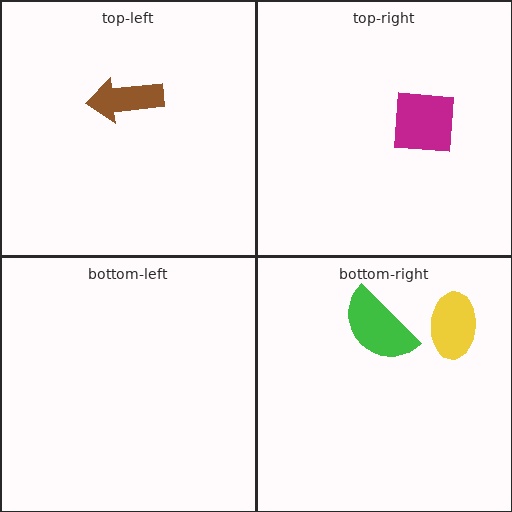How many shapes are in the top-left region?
1.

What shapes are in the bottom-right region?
The yellow ellipse, the green semicircle.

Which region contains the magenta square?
The top-right region.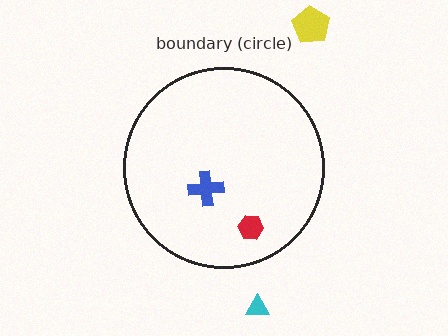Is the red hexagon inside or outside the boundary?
Inside.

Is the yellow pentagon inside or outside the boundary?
Outside.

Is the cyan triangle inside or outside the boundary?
Outside.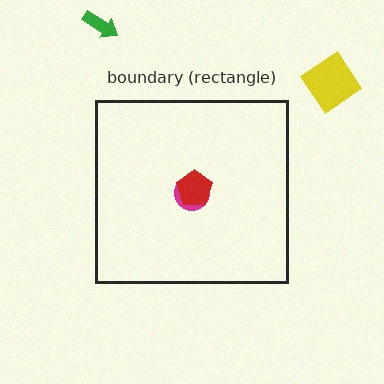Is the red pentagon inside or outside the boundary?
Inside.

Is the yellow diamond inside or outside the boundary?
Outside.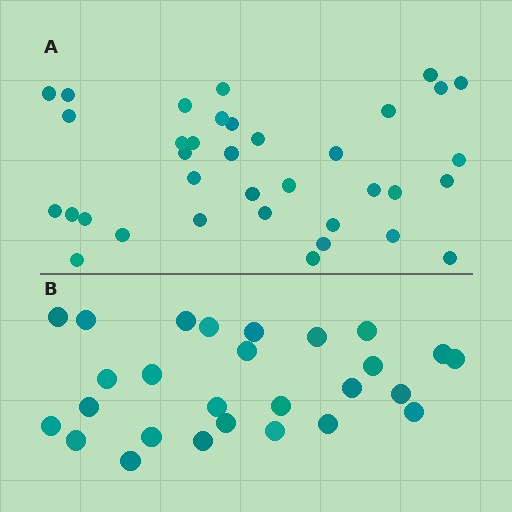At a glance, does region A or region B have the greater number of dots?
Region A (the top region) has more dots.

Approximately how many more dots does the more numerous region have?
Region A has roughly 8 or so more dots than region B.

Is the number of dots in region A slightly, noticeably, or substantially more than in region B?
Region A has noticeably more, but not dramatically so. The ratio is roughly 1.3 to 1.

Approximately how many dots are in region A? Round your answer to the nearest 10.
About 40 dots. (The exact count is 36, which rounds to 40.)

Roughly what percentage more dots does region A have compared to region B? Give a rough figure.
About 35% more.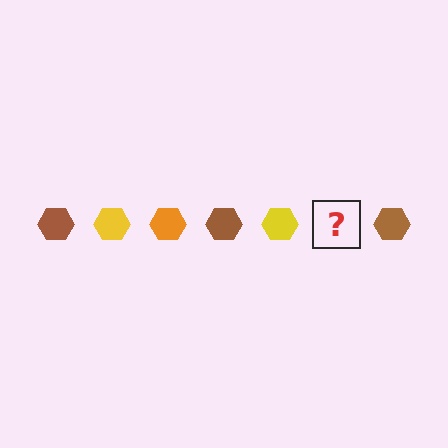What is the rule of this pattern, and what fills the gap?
The rule is that the pattern cycles through brown, yellow, orange hexagons. The gap should be filled with an orange hexagon.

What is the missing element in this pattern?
The missing element is an orange hexagon.